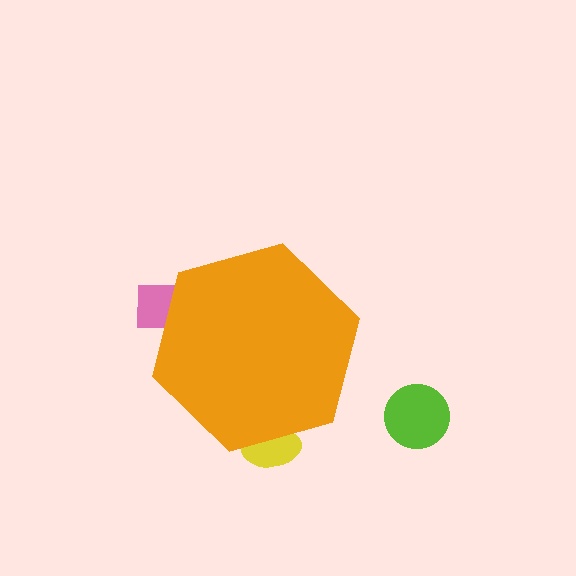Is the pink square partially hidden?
Yes, the pink square is partially hidden behind the orange hexagon.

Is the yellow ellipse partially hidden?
Yes, the yellow ellipse is partially hidden behind the orange hexagon.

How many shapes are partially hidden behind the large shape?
2 shapes are partially hidden.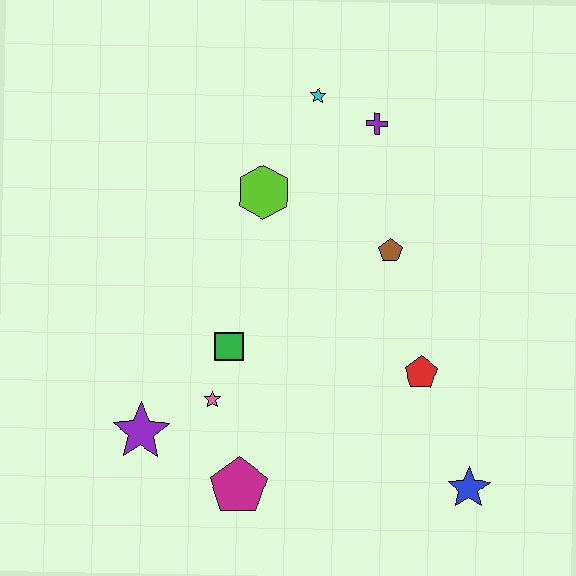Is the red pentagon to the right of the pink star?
Yes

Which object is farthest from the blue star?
The cyan star is farthest from the blue star.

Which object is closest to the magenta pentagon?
The pink star is closest to the magenta pentagon.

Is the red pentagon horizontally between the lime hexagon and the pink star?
No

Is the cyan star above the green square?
Yes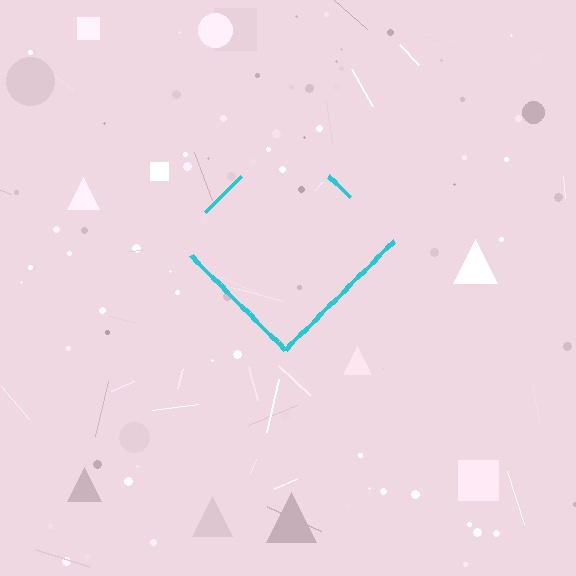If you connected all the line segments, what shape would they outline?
They would outline a diamond.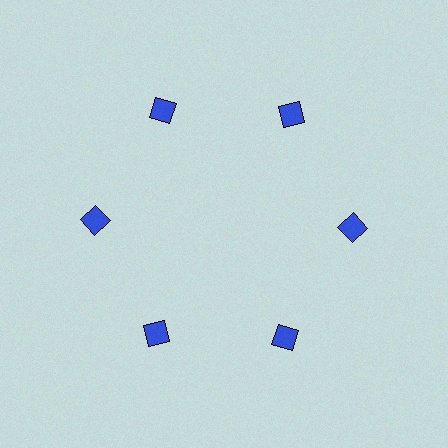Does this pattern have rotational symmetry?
Yes, this pattern has 6-fold rotational symmetry. It looks the same after rotating 60 degrees around the center.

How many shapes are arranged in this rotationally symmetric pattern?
There are 6 shapes, arranged in 6 groups of 1.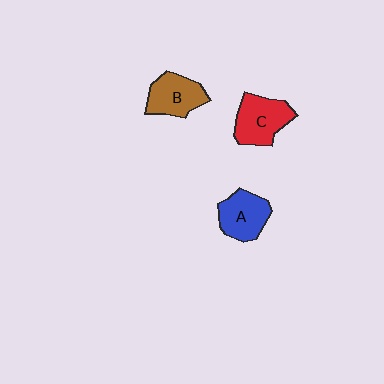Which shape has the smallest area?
Shape B (brown).